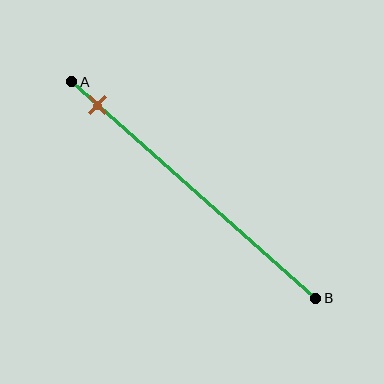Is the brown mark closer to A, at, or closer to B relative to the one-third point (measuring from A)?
The brown mark is closer to point A than the one-third point of segment AB.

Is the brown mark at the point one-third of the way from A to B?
No, the mark is at about 10% from A, not at the 33% one-third point.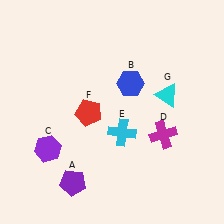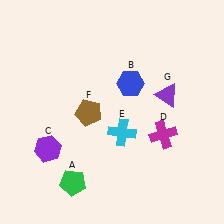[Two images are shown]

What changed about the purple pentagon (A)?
In Image 1, A is purple. In Image 2, it changed to green.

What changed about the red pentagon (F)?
In Image 1, F is red. In Image 2, it changed to brown.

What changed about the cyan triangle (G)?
In Image 1, G is cyan. In Image 2, it changed to purple.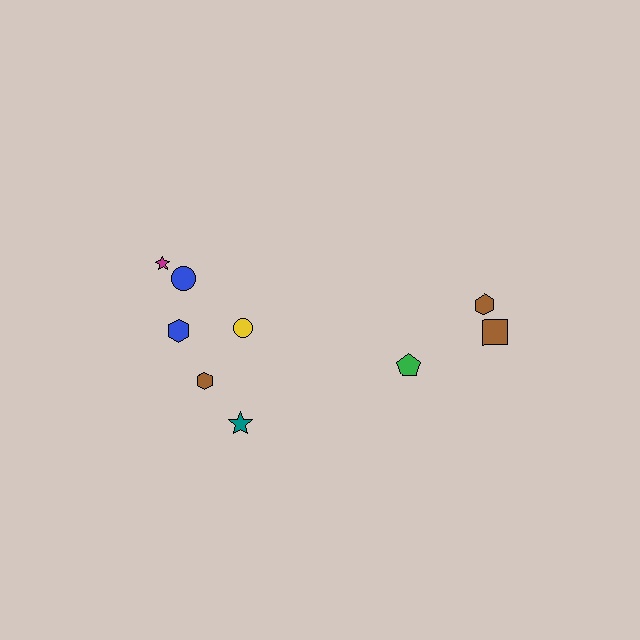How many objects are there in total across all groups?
There are 9 objects.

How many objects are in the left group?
There are 6 objects.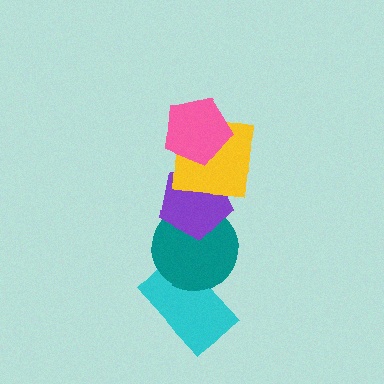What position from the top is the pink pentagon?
The pink pentagon is 1st from the top.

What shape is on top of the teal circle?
The purple pentagon is on top of the teal circle.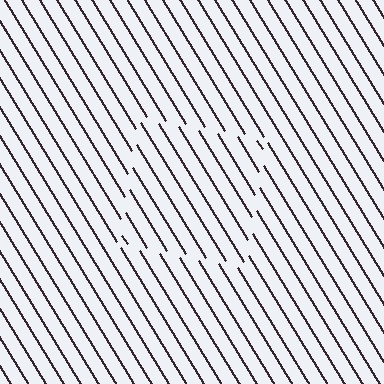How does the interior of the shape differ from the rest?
The interior of the shape contains the same grating, shifted by half a period — the contour is defined by the phase discontinuity where line-ends from the inner and outer gratings abut.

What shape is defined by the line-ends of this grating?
An illusory square. The interior of the shape contains the same grating, shifted by half a period — the contour is defined by the phase discontinuity where line-ends from the inner and outer gratings abut.